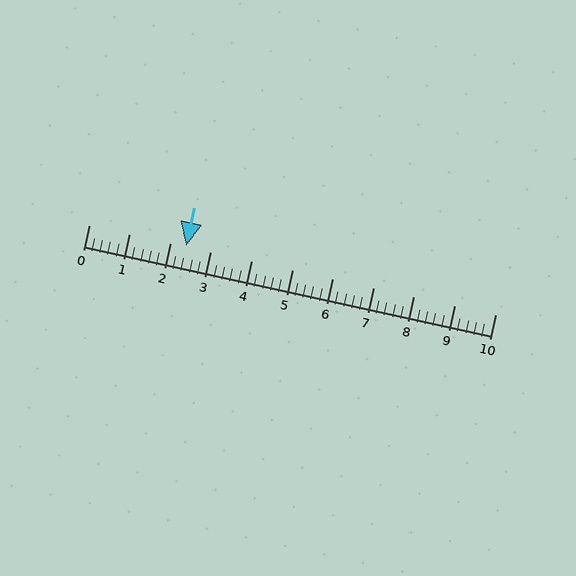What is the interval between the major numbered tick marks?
The major tick marks are spaced 1 units apart.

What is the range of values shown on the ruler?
The ruler shows values from 0 to 10.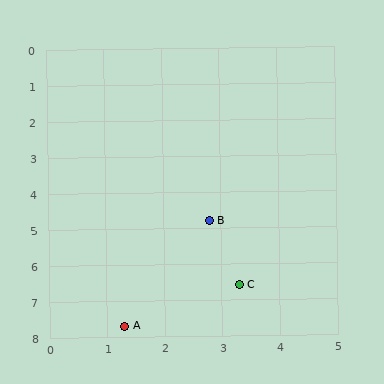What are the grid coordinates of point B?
Point B is at approximately (2.8, 4.8).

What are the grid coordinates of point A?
Point A is at approximately (1.3, 7.7).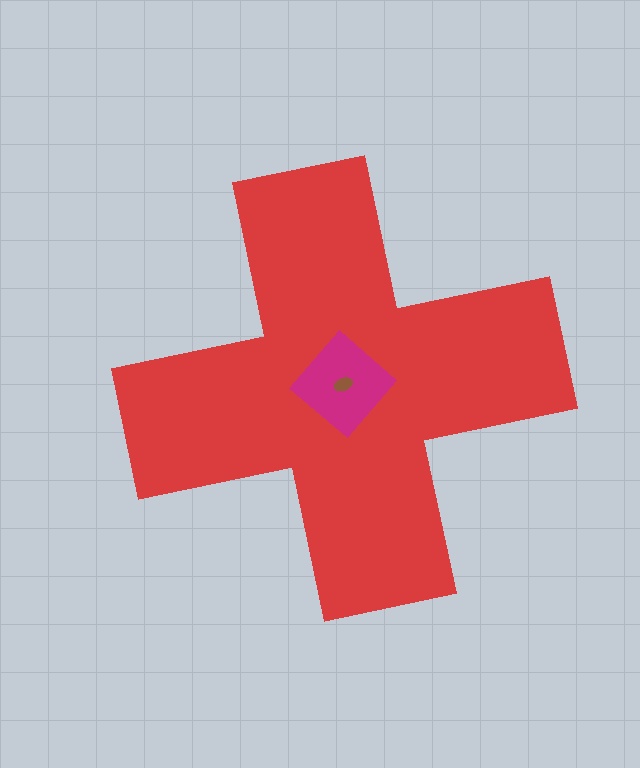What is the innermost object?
The brown ellipse.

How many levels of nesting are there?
3.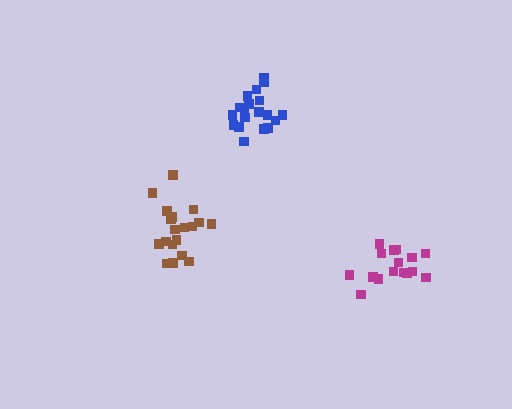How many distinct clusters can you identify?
There are 3 distinct clusters.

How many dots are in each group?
Group 1: 17 dots, Group 2: 19 dots, Group 3: 19 dots (55 total).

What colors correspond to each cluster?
The clusters are colored: magenta, brown, blue.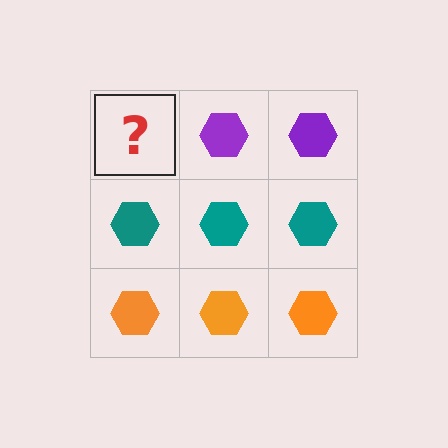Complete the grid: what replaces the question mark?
The question mark should be replaced with a purple hexagon.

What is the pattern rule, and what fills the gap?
The rule is that each row has a consistent color. The gap should be filled with a purple hexagon.